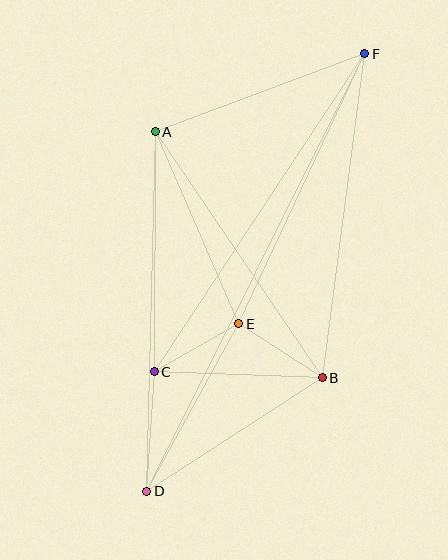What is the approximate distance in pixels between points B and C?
The distance between B and C is approximately 168 pixels.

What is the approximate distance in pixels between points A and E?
The distance between A and E is approximately 209 pixels.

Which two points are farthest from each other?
Points D and F are farthest from each other.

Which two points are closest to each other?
Points C and E are closest to each other.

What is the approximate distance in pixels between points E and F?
The distance between E and F is approximately 298 pixels.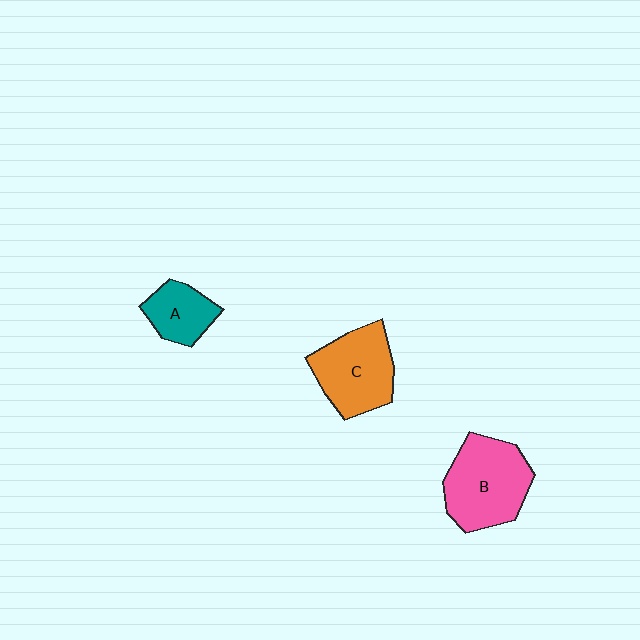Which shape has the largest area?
Shape B (pink).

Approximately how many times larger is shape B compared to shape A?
Approximately 1.9 times.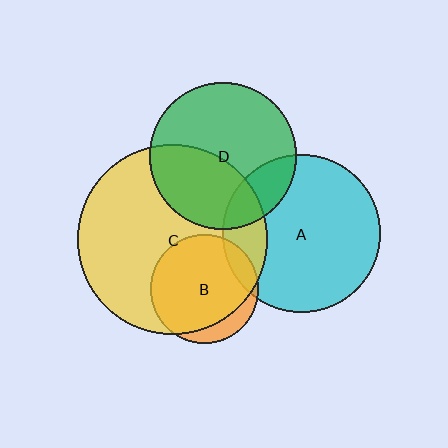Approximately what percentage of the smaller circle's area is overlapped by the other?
Approximately 40%.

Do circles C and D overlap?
Yes.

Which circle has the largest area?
Circle C (yellow).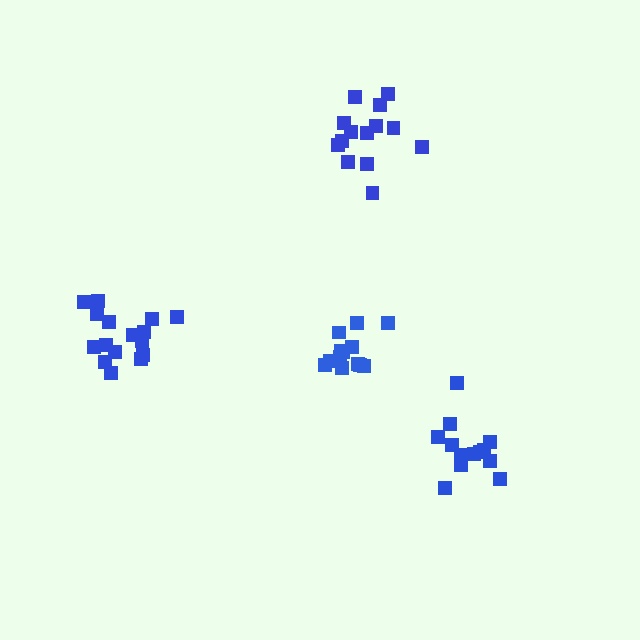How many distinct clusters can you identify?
There are 4 distinct clusters.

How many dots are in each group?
Group 1: 13 dots, Group 2: 13 dots, Group 3: 16 dots, Group 4: 14 dots (56 total).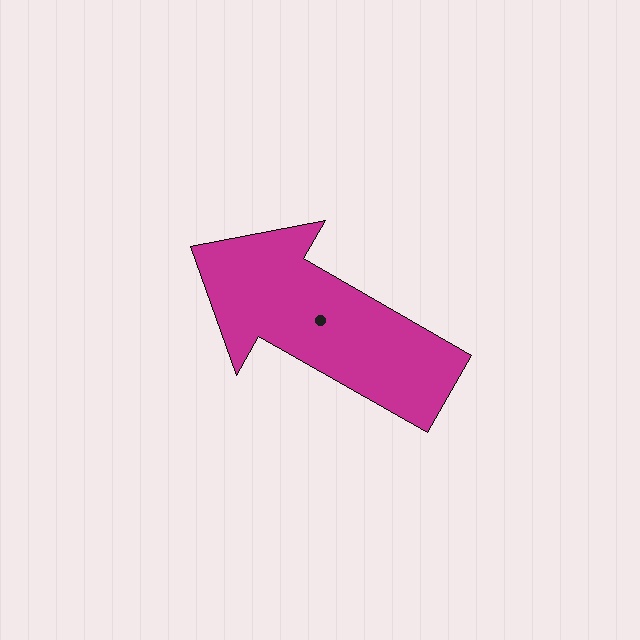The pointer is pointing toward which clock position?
Roughly 10 o'clock.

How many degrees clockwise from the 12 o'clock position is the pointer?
Approximately 300 degrees.